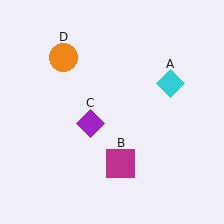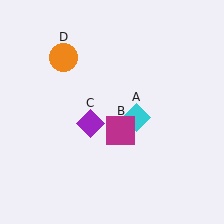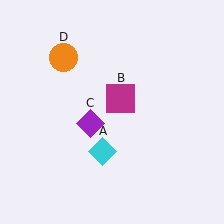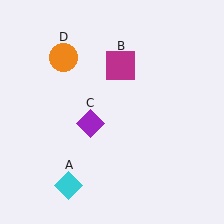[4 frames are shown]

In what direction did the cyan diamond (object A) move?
The cyan diamond (object A) moved down and to the left.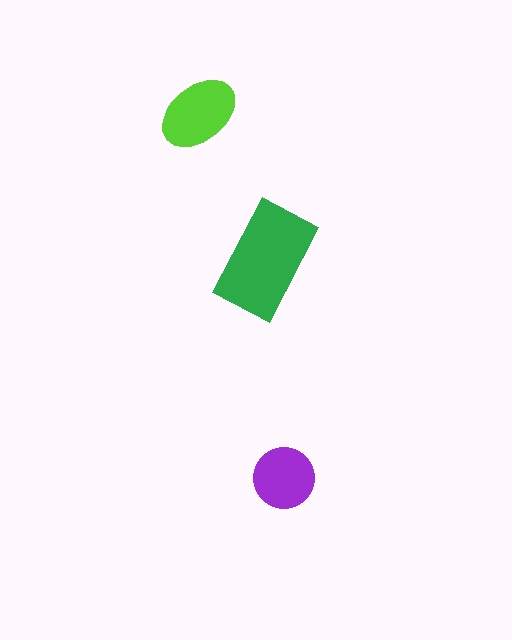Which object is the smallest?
The purple circle.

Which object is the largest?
The green rectangle.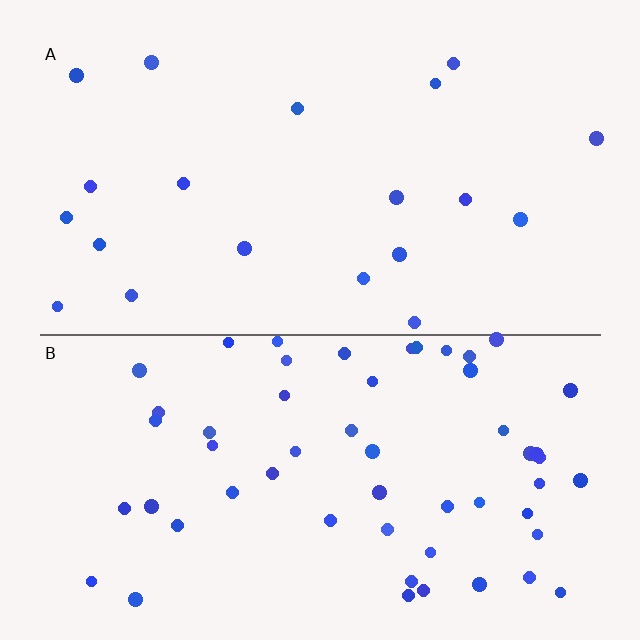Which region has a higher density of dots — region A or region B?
B (the bottom).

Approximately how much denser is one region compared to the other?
Approximately 2.8× — region B over region A.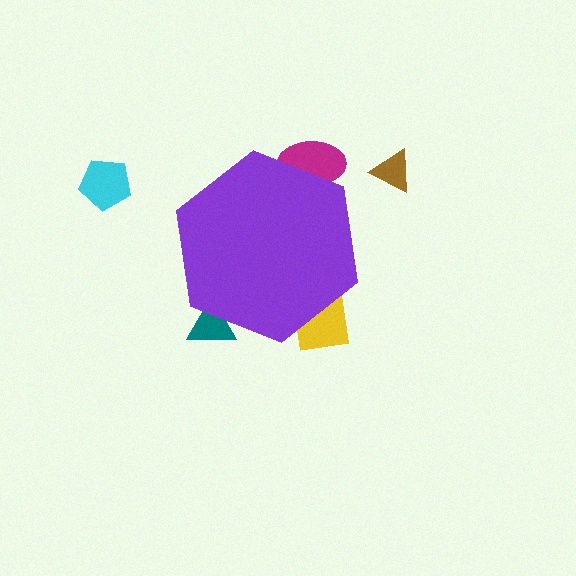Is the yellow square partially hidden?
Yes, the yellow square is partially hidden behind the purple hexagon.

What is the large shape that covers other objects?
A purple hexagon.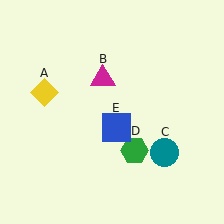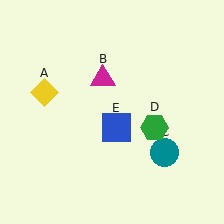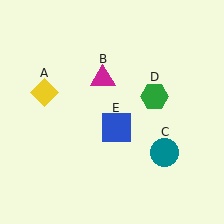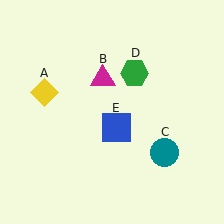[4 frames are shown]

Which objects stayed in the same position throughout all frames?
Yellow diamond (object A) and magenta triangle (object B) and teal circle (object C) and blue square (object E) remained stationary.